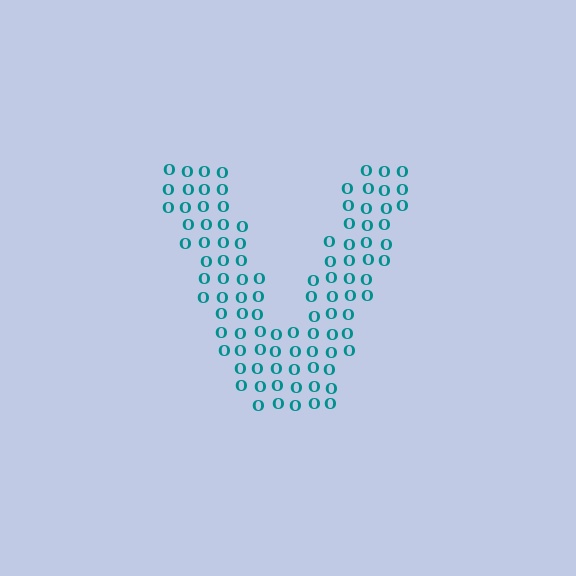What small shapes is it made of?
It is made of small letter O's.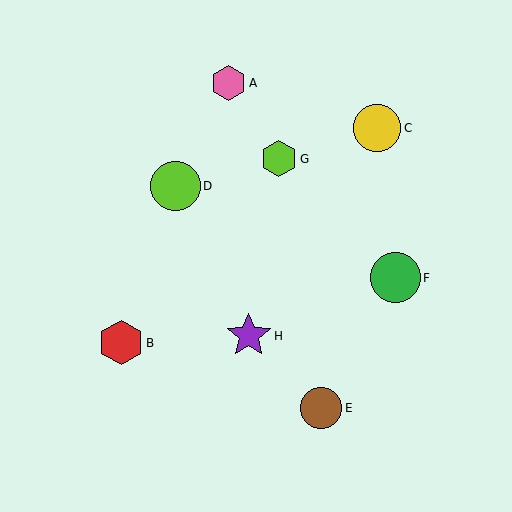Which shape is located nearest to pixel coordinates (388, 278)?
The green circle (labeled F) at (395, 278) is nearest to that location.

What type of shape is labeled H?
Shape H is a purple star.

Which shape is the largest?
The green circle (labeled F) is the largest.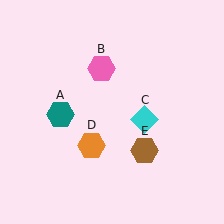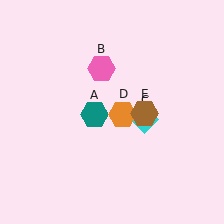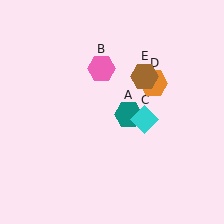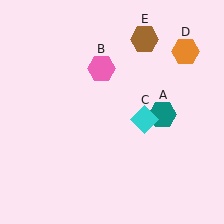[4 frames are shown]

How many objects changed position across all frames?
3 objects changed position: teal hexagon (object A), orange hexagon (object D), brown hexagon (object E).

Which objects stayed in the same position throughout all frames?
Pink hexagon (object B) and cyan diamond (object C) remained stationary.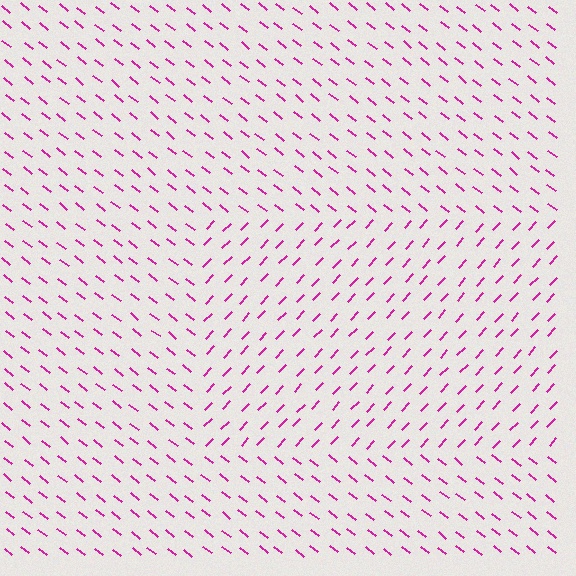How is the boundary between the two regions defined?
The boundary is defined purely by a change in line orientation (approximately 85 degrees difference). All lines are the same color and thickness.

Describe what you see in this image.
The image is filled with small magenta line segments. A rectangle region in the image has lines oriented differently from the surrounding lines, creating a visible texture boundary.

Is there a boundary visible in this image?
Yes, there is a texture boundary formed by a change in line orientation.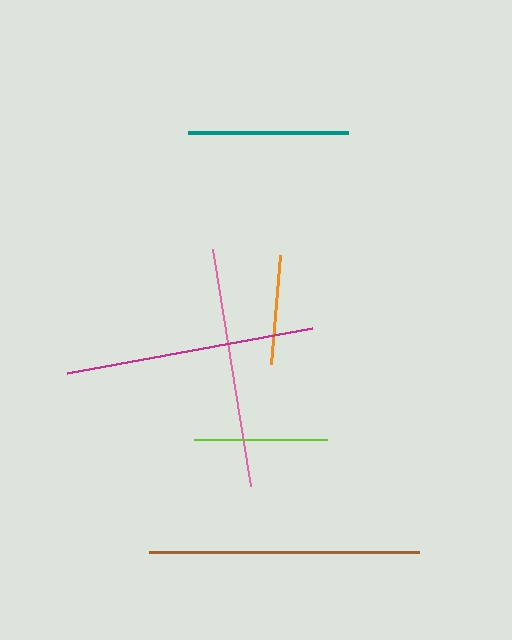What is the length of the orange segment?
The orange segment is approximately 109 pixels long.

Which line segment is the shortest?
The orange line is the shortest at approximately 109 pixels.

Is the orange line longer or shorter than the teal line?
The teal line is longer than the orange line.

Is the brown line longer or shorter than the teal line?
The brown line is longer than the teal line.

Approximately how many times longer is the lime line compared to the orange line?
The lime line is approximately 1.2 times the length of the orange line.